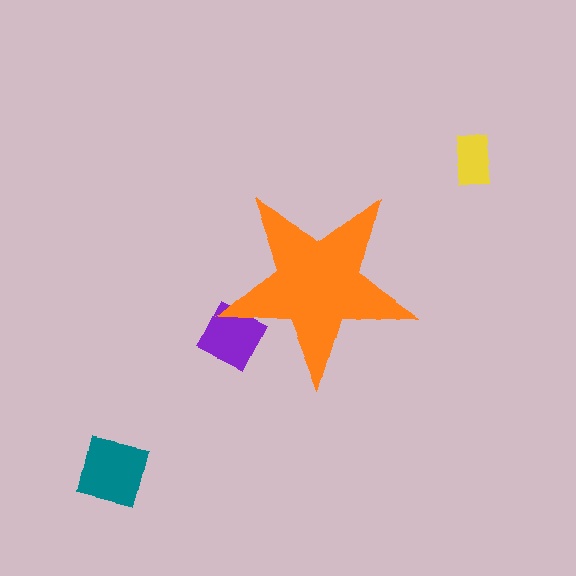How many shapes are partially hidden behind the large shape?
1 shape is partially hidden.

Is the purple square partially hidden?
Yes, the purple square is partially hidden behind the orange star.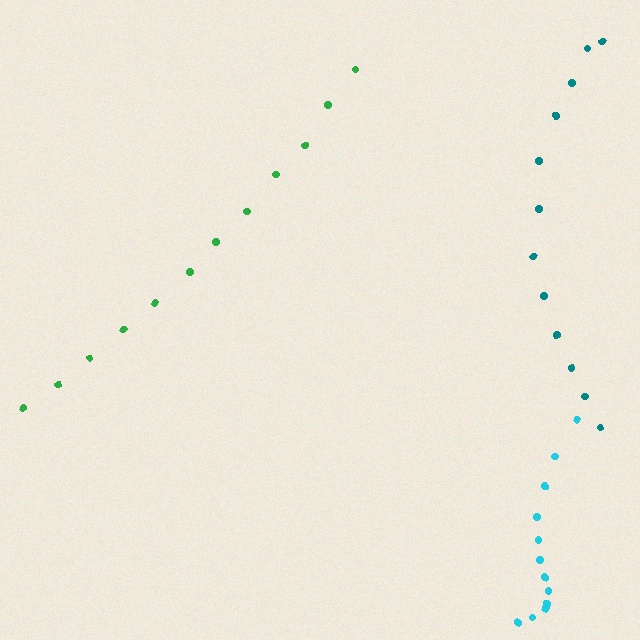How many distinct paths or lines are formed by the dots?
There are 3 distinct paths.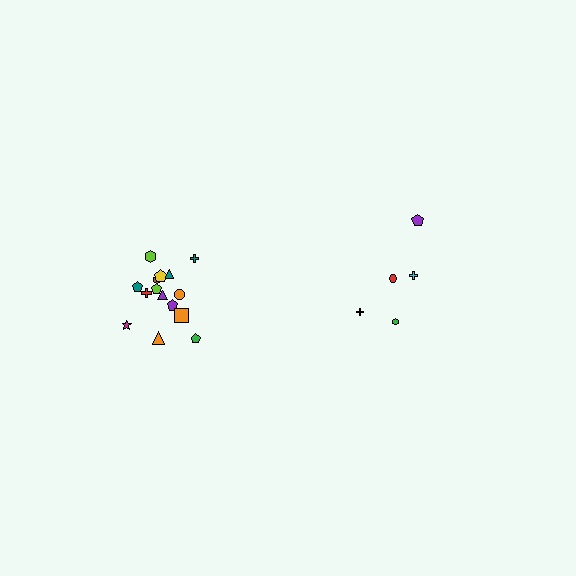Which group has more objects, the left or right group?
The left group.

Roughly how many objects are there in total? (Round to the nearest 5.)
Roughly 20 objects in total.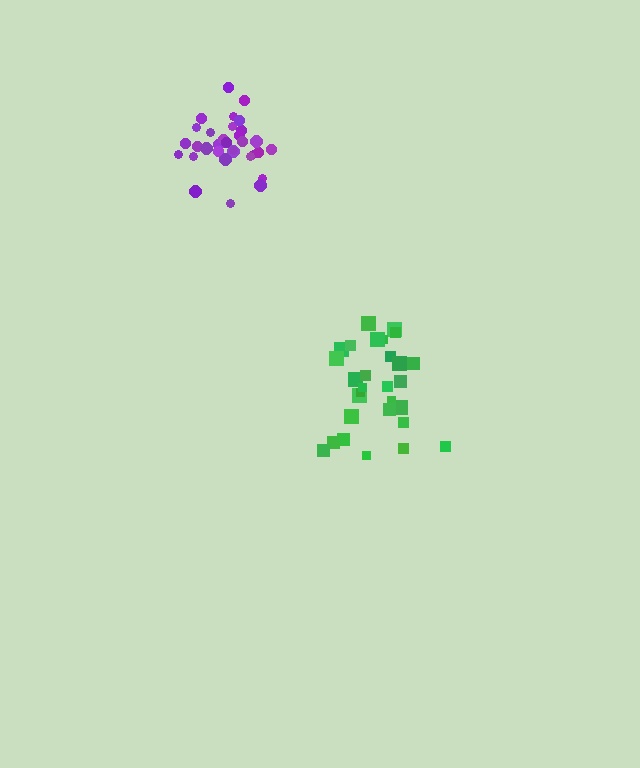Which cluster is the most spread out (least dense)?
Green.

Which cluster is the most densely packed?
Purple.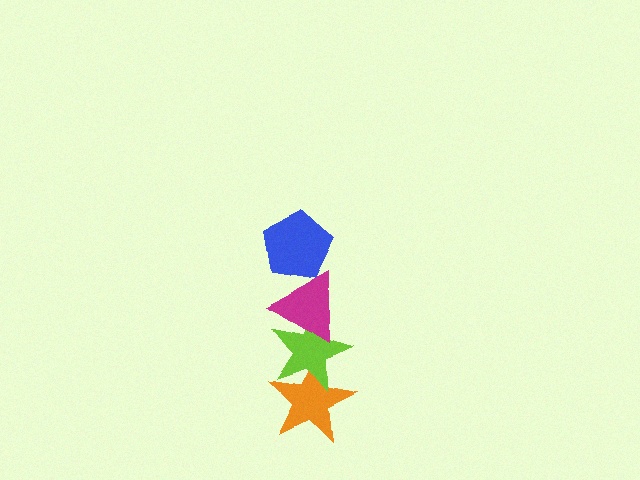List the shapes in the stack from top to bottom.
From top to bottom: the blue pentagon, the magenta triangle, the lime star, the orange star.